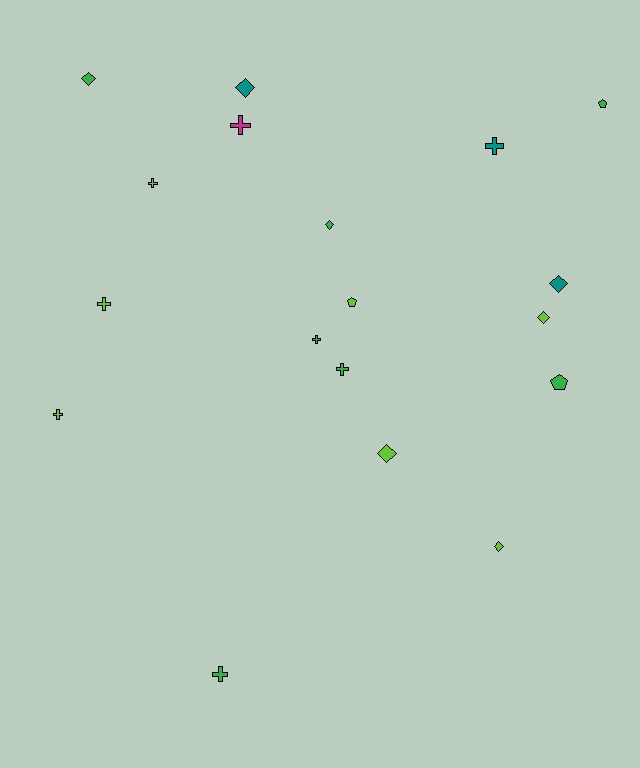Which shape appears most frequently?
Cross, with 8 objects.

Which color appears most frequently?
Lime, with 7 objects.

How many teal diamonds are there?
There are 2 teal diamonds.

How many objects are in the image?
There are 18 objects.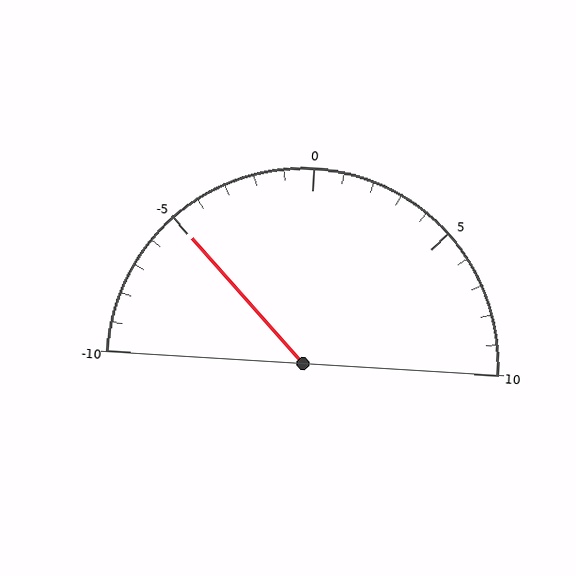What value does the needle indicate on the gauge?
The needle indicates approximately -5.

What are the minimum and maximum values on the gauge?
The gauge ranges from -10 to 10.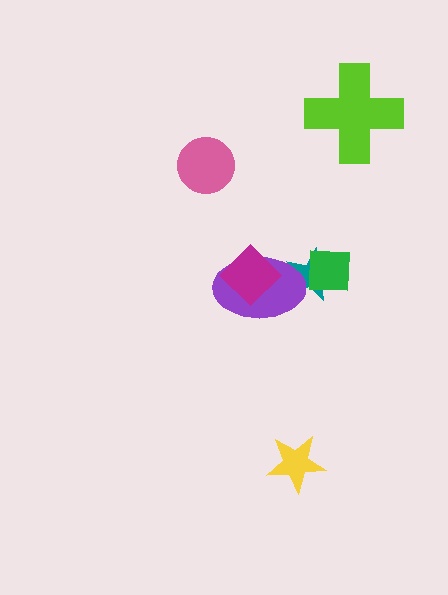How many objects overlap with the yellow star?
0 objects overlap with the yellow star.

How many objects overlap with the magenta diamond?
1 object overlaps with the magenta diamond.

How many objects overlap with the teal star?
2 objects overlap with the teal star.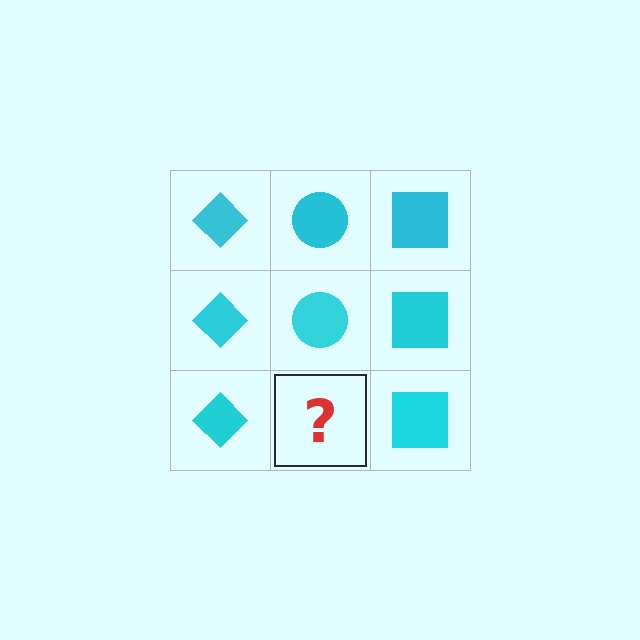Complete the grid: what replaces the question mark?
The question mark should be replaced with a cyan circle.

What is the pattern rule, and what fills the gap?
The rule is that each column has a consistent shape. The gap should be filled with a cyan circle.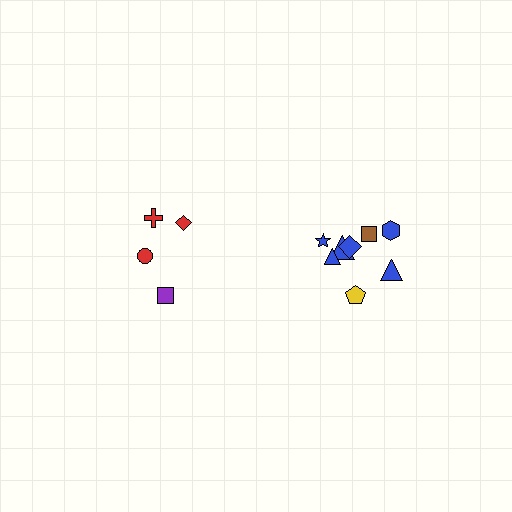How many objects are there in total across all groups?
There are 12 objects.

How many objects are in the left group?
There are 4 objects.